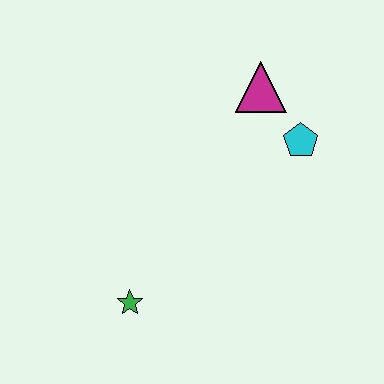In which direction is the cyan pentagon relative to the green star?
The cyan pentagon is to the right of the green star.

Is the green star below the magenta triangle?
Yes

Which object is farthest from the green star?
The magenta triangle is farthest from the green star.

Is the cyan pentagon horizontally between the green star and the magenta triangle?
No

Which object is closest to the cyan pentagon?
The magenta triangle is closest to the cyan pentagon.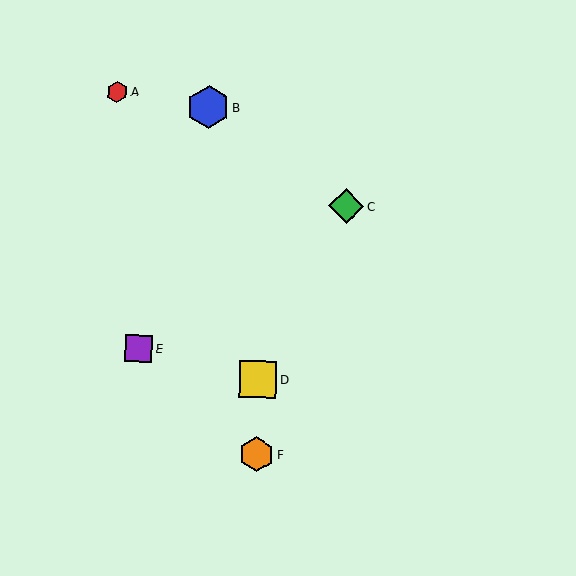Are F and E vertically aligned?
No, F is at x≈256 and E is at x≈139.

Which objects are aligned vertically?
Objects D, F are aligned vertically.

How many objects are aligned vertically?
2 objects (D, F) are aligned vertically.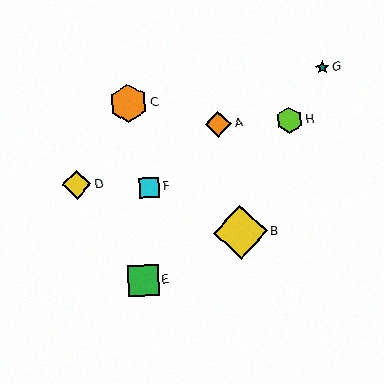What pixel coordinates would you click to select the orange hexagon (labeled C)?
Click at (128, 104) to select the orange hexagon C.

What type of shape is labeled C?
Shape C is an orange hexagon.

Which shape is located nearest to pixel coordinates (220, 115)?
The orange diamond (labeled A) at (218, 124) is nearest to that location.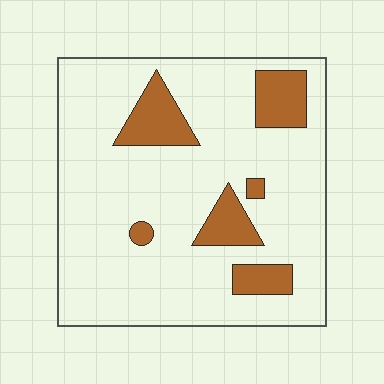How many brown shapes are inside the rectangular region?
6.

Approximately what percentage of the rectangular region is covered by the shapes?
Approximately 15%.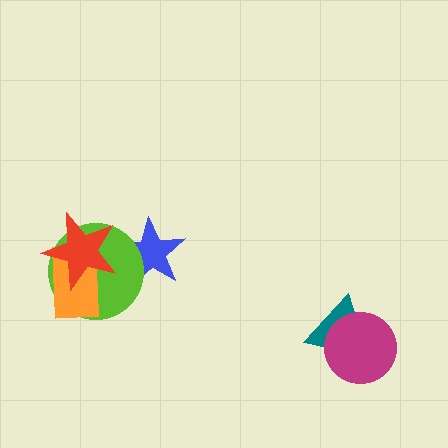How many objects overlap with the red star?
2 objects overlap with the red star.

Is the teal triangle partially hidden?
Yes, it is partially covered by another shape.